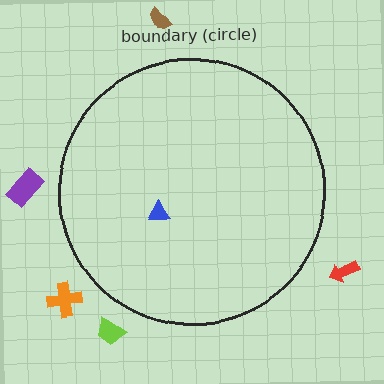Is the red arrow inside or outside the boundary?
Outside.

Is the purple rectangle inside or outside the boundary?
Outside.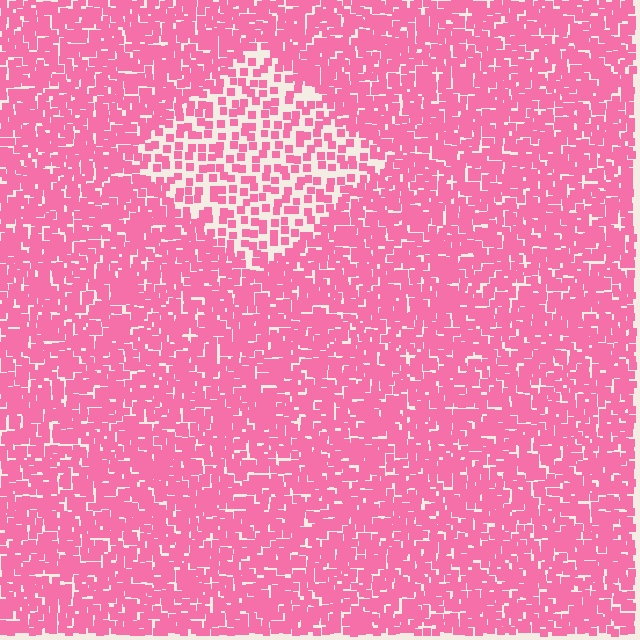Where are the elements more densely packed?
The elements are more densely packed outside the diamond boundary.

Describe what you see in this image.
The image contains small pink elements arranged at two different densities. A diamond-shaped region is visible where the elements are less densely packed than the surrounding area.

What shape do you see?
I see a diamond.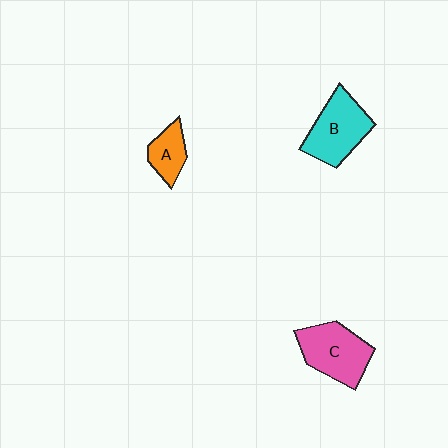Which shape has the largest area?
Shape C (pink).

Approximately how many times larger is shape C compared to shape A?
Approximately 1.9 times.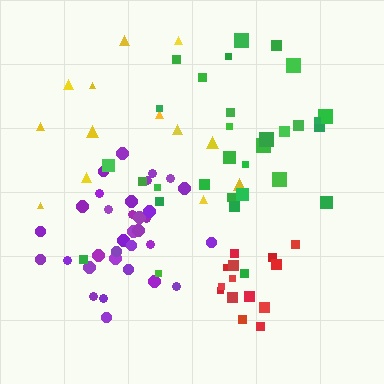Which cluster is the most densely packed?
Red.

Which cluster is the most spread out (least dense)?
Yellow.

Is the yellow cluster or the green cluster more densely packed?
Green.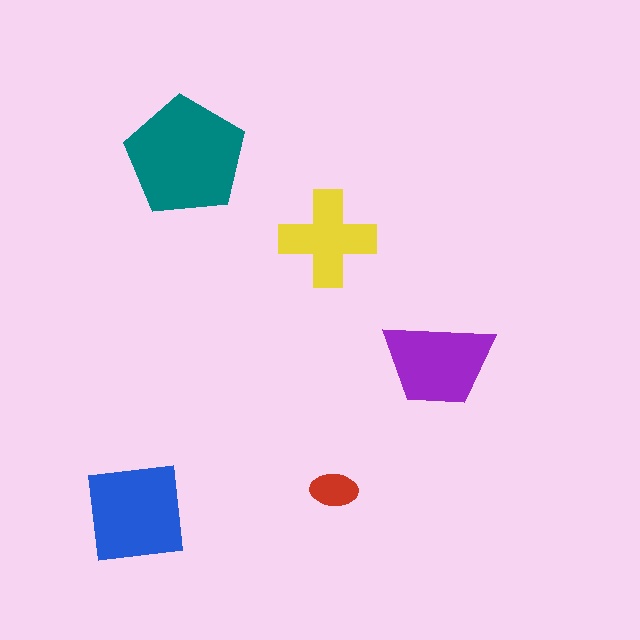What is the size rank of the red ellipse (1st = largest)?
5th.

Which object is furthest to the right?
The purple trapezoid is rightmost.